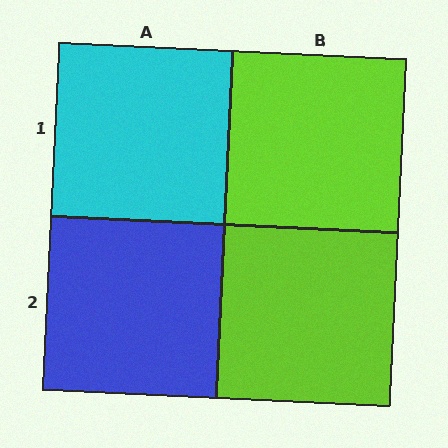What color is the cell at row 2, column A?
Blue.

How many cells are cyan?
1 cell is cyan.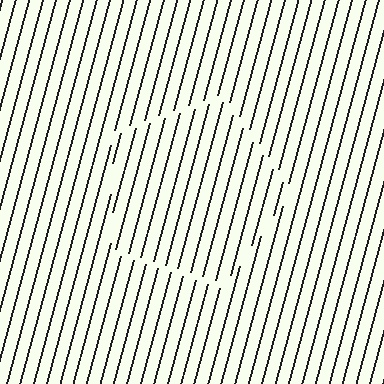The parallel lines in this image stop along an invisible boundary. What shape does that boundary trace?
An illusory pentagon. The interior of the shape contains the same grating, shifted by half a period — the contour is defined by the phase discontinuity where line-ends from the inner and outer gratings abut.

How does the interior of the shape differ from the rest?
The interior of the shape contains the same grating, shifted by half a period — the contour is defined by the phase discontinuity where line-ends from the inner and outer gratings abut.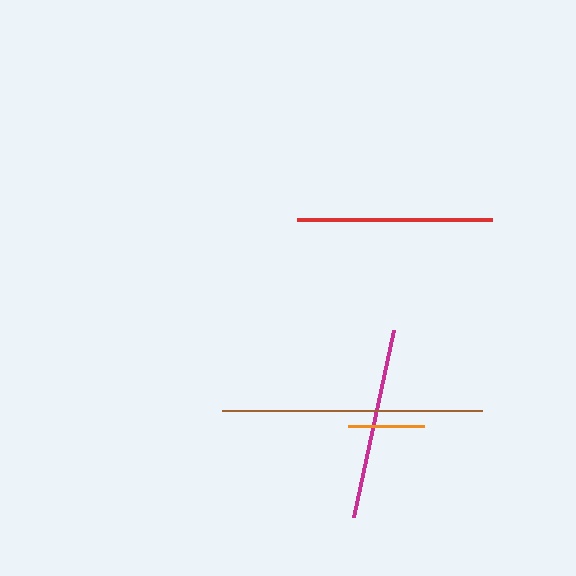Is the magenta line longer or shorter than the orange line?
The magenta line is longer than the orange line.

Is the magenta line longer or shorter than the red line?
The red line is longer than the magenta line.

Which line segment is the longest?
The brown line is the longest at approximately 260 pixels.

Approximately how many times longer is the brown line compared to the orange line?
The brown line is approximately 3.4 times the length of the orange line.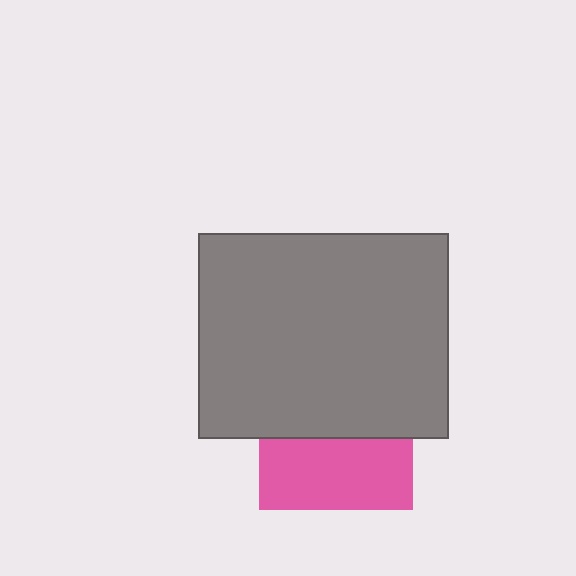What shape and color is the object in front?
The object in front is a gray rectangle.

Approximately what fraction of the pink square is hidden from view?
Roughly 55% of the pink square is hidden behind the gray rectangle.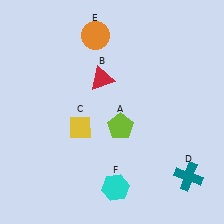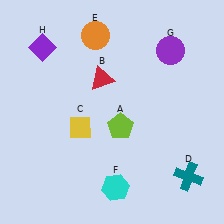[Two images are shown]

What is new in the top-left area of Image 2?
A purple diamond (H) was added in the top-left area of Image 2.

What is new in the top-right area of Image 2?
A purple circle (G) was added in the top-right area of Image 2.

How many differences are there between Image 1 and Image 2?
There are 2 differences between the two images.